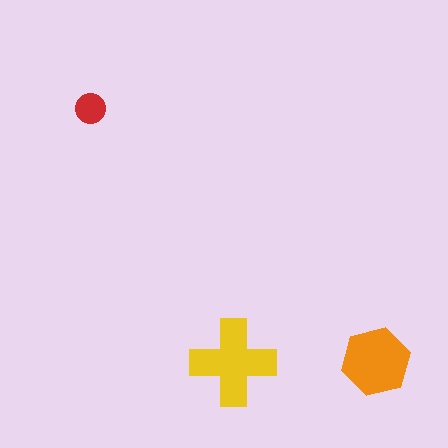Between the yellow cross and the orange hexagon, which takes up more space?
The yellow cross.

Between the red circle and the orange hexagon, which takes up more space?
The orange hexagon.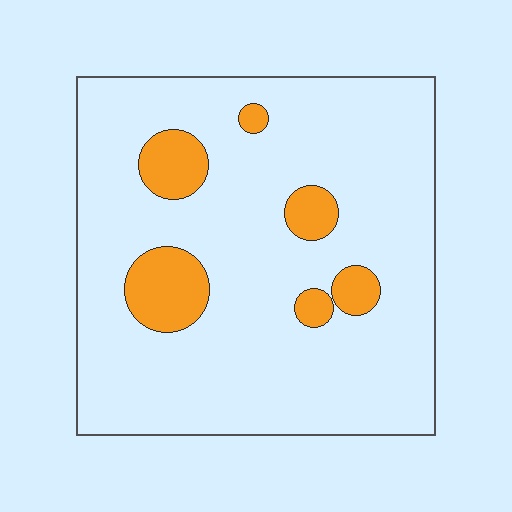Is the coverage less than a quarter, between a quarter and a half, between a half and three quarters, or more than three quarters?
Less than a quarter.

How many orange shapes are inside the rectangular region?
6.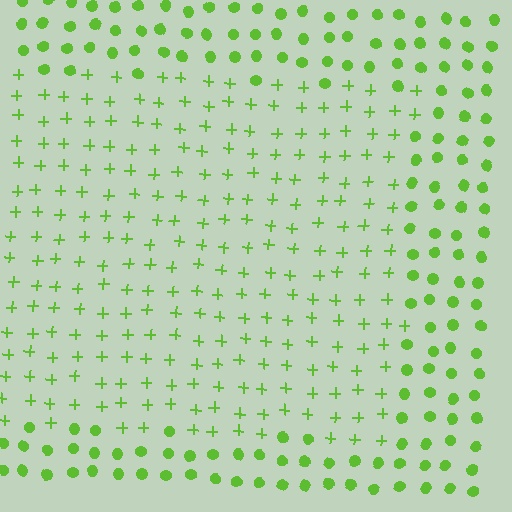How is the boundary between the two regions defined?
The boundary is defined by a change in element shape: plus signs inside vs. circles outside. All elements share the same color and spacing.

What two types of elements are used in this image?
The image uses plus signs inside the rectangle region and circles outside it.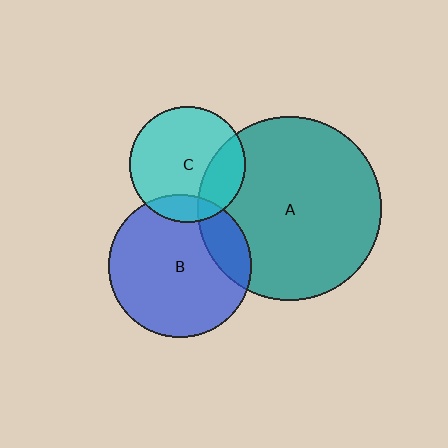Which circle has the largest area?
Circle A (teal).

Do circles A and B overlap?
Yes.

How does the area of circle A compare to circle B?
Approximately 1.7 times.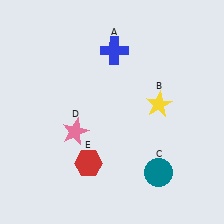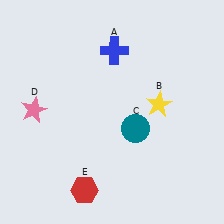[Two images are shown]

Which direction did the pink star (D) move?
The pink star (D) moved left.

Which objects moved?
The objects that moved are: the teal circle (C), the pink star (D), the red hexagon (E).